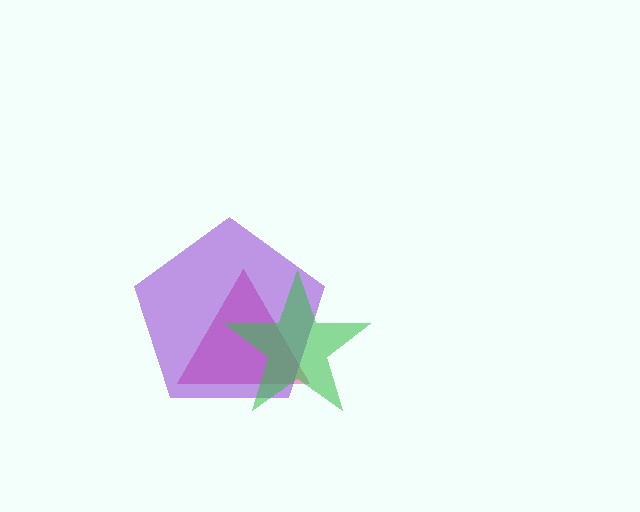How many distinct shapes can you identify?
There are 3 distinct shapes: a pink triangle, a purple pentagon, a green star.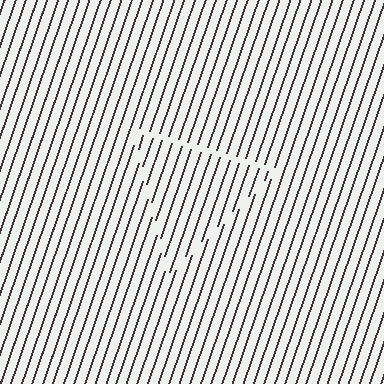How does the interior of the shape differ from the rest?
The interior of the shape contains the same grating, shifted by half a period — the contour is defined by the phase discontinuity where line-ends from the inner and outer gratings abut.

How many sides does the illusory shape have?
3 sides — the line-ends trace a triangle.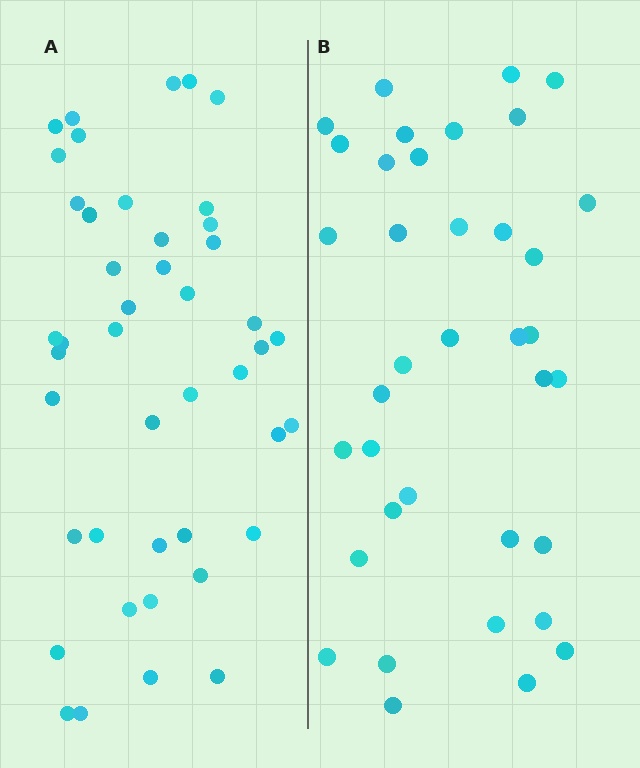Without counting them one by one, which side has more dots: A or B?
Region A (the left region) has more dots.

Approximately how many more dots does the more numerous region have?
Region A has roughly 8 or so more dots than region B.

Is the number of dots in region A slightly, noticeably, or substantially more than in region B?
Region A has only slightly more — the two regions are fairly close. The ratio is roughly 1.2 to 1.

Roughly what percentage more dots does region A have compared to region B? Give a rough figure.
About 20% more.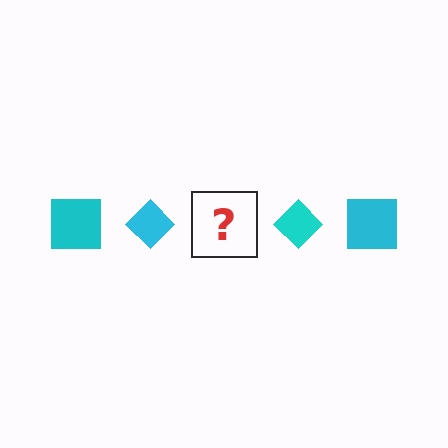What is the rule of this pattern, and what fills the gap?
The rule is that the pattern cycles through square, diamond shapes in cyan. The gap should be filled with a cyan square.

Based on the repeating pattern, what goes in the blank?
The blank should be a cyan square.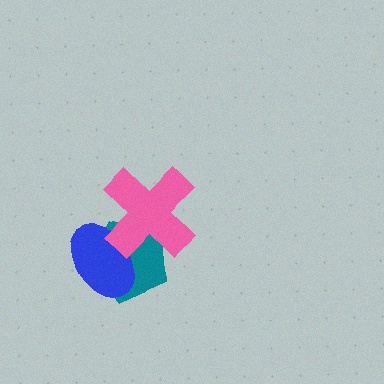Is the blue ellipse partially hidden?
Yes, it is partially covered by another shape.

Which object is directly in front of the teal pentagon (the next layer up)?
The blue ellipse is directly in front of the teal pentagon.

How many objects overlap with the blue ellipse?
2 objects overlap with the blue ellipse.